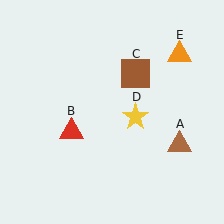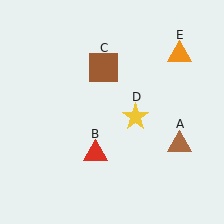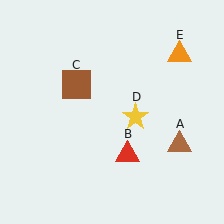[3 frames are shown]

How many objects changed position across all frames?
2 objects changed position: red triangle (object B), brown square (object C).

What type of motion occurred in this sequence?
The red triangle (object B), brown square (object C) rotated counterclockwise around the center of the scene.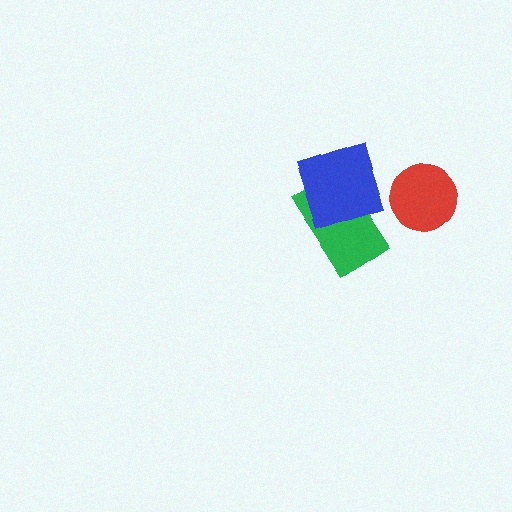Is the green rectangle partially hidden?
Yes, it is partially covered by another shape.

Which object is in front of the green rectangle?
The blue square is in front of the green rectangle.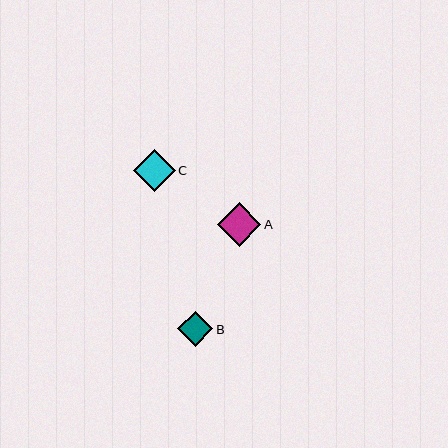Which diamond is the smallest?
Diamond B is the smallest with a size of approximately 35 pixels.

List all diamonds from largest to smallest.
From largest to smallest: A, C, B.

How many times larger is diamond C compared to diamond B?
Diamond C is approximately 1.2 times the size of diamond B.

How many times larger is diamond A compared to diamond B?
Diamond A is approximately 1.2 times the size of diamond B.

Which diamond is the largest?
Diamond A is the largest with a size of approximately 44 pixels.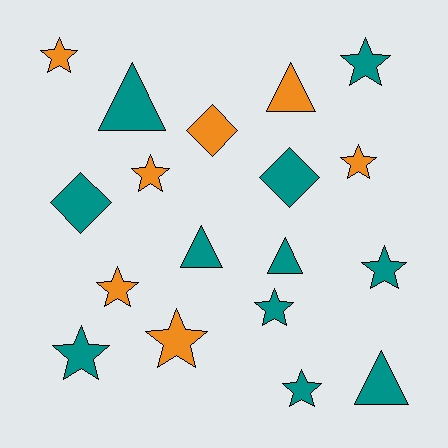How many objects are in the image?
There are 18 objects.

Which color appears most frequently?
Teal, with 11 objects.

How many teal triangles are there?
There are 4 teal triangles.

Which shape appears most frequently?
Star, with 10 objects.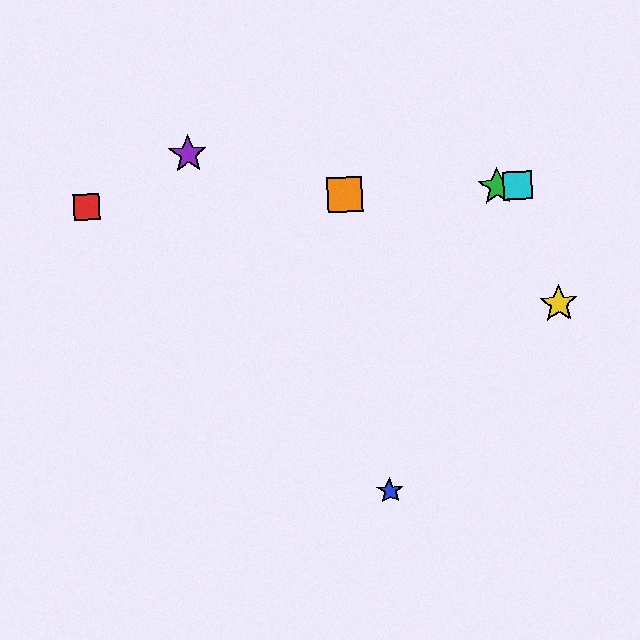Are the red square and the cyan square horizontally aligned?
Yes, both are at y≈207.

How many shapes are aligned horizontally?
4 shapes (the red square, the green star, the orange square, the cyan square) are aligned horizontally.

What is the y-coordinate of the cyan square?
The cyan square is at y≈186.